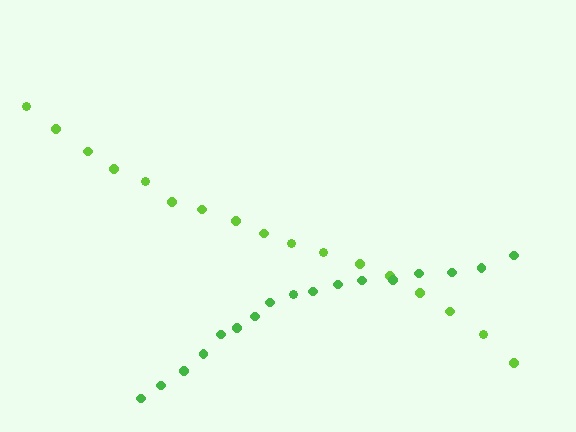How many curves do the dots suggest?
There are 2 distinct paths.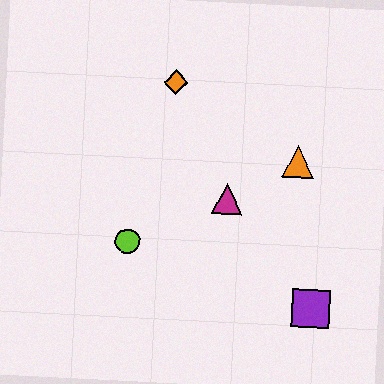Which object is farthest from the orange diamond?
The purple square is farthest from the orange diamond.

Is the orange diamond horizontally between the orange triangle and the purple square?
No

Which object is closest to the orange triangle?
The magenta triangle is closest to the orange triangle.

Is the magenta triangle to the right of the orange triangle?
No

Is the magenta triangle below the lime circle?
No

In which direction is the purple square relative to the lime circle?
The purple square is to the right of the lime circle.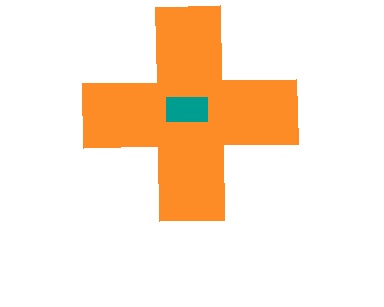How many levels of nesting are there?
2.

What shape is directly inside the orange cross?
The teal rectangle.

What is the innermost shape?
The teal rectangle.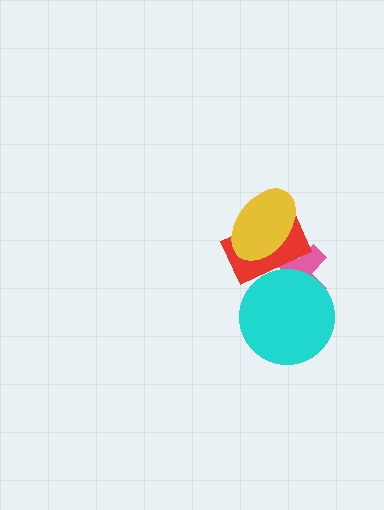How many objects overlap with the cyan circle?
2 objects overlap with the cyan circle.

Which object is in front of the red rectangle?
The yellow ellipse is in front of the red rectangle.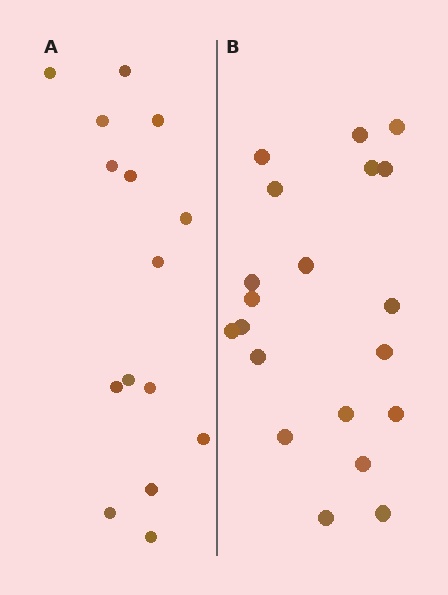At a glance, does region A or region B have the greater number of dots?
Region B (the right region) has more dots.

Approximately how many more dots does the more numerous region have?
Region B has about 5 more dots than region A.